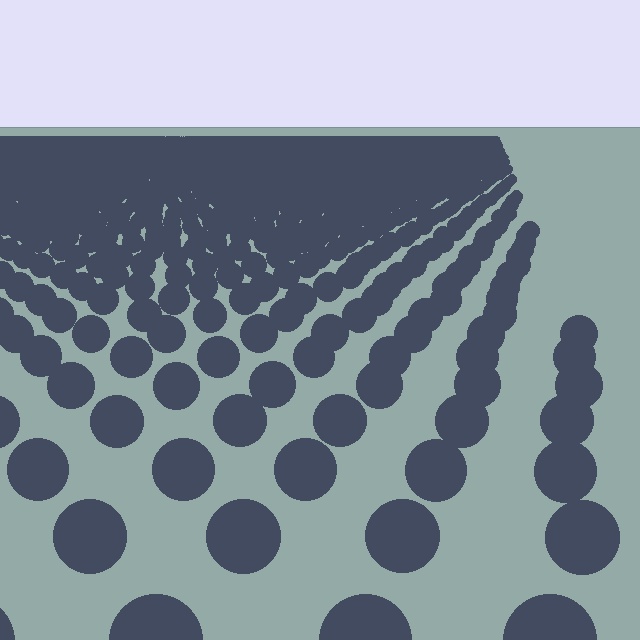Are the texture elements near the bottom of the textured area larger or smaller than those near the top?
Larger. Near the bottom, elements are closer to the viewer and appear at a bigger on-screen size.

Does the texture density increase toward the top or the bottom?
Density increases toward the top.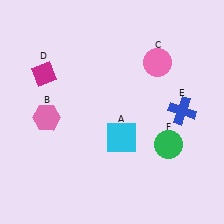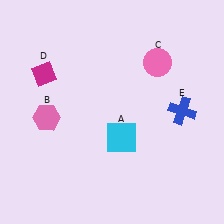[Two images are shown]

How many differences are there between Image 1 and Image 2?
There is 1 difference between the two images.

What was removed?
The green circle (F) was removed in Image 2.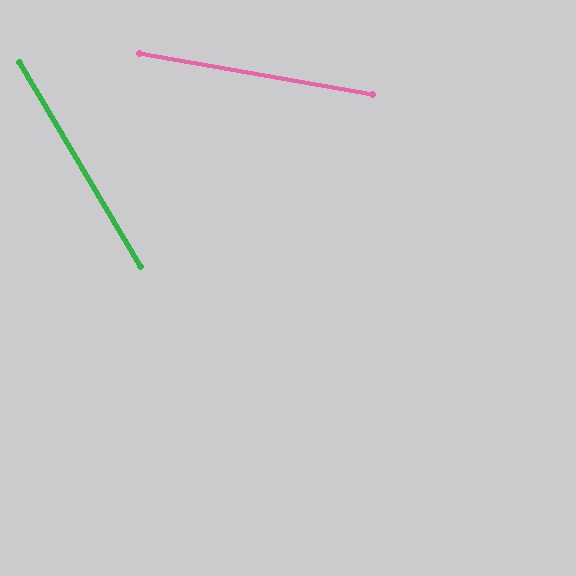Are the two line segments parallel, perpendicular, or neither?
Neither parallel nor perpendicular — they differ by about 49°.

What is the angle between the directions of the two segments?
Approximately 49 degrees.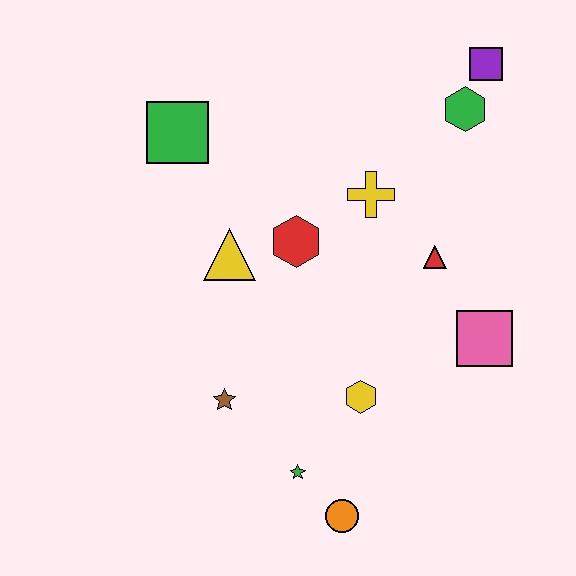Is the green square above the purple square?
No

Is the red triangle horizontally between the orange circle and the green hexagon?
Yes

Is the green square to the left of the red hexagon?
Yes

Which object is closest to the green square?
The yellow triangle is closest to the green square.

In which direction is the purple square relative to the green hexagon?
The purple square is above the green hexagon.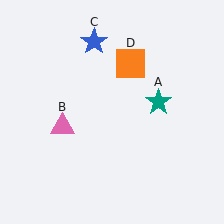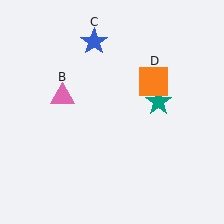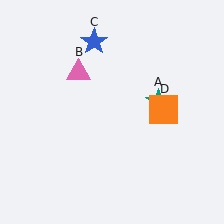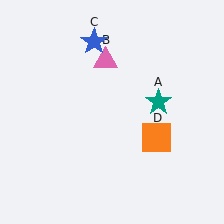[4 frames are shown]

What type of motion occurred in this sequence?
The pink triangle (object B), orange square (object D) rotated clockwise around the center of the scene.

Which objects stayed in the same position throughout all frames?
Teal star (object A) and blue star (object C) remained stationary.